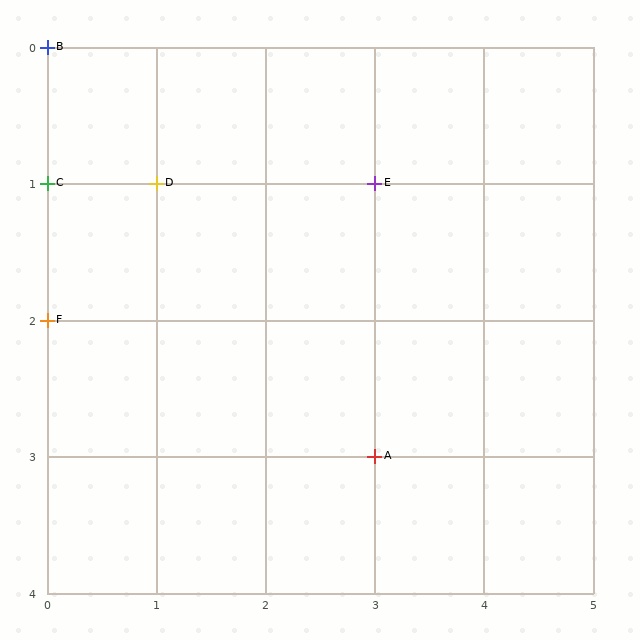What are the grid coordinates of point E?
Point E is at grid coordinates (3, 1).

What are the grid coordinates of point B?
Point B is at grid coordinates (0, 0).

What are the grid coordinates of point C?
Point C is at grid coordinates (0, 1).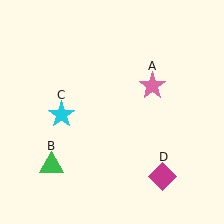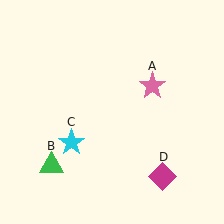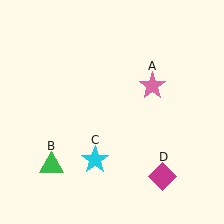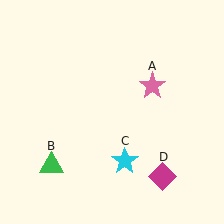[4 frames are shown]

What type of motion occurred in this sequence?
The cyan star (object C) rotated counterclockwise around the center of the scene.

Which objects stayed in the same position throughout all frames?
Pink star (object A) and green triangle (object B) and magenta diamond (object D) remained stationary.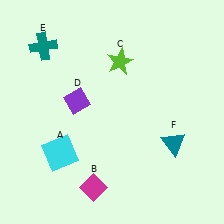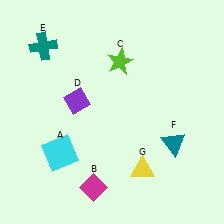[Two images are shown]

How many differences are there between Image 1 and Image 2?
There is 1 difference between the two images.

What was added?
A yellow triangle (G) was added in Image 2.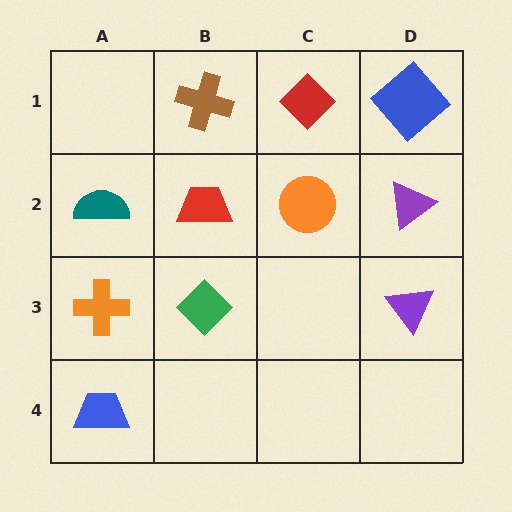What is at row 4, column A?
A blue trapezoid.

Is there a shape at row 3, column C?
No, that cell is empty.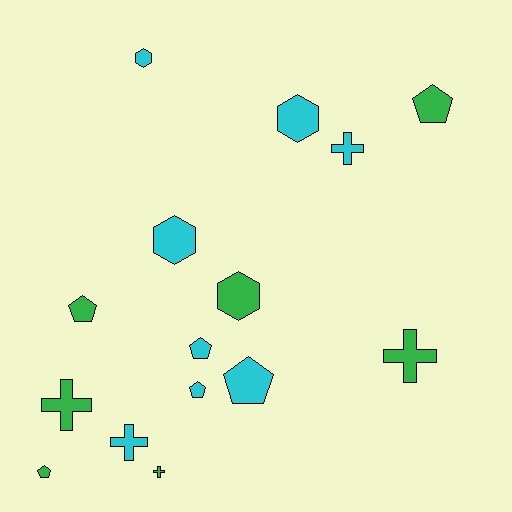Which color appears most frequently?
Cyan, with 8 objects.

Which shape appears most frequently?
Pentagon, with 6 objects.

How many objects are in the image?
There are 15 objects.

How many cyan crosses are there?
There are 2 cyan crosses.